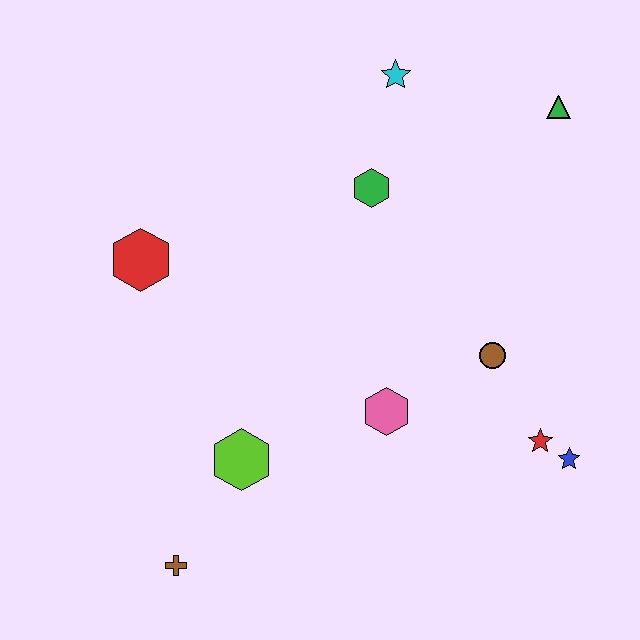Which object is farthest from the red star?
The red hexagon is farthest from the red star.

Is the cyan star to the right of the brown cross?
Yes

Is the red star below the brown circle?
Yes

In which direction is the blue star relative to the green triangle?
The blue star is below the green triangle.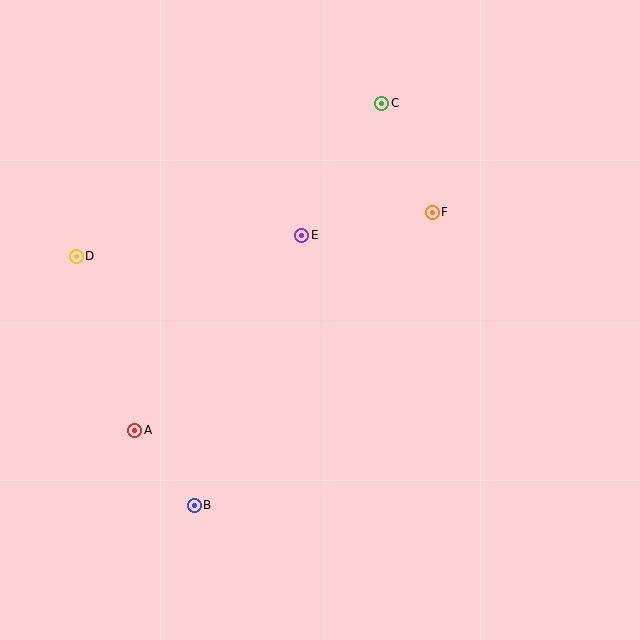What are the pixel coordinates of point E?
Point E is at (302, 235).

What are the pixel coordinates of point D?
Point D is at (76, 256).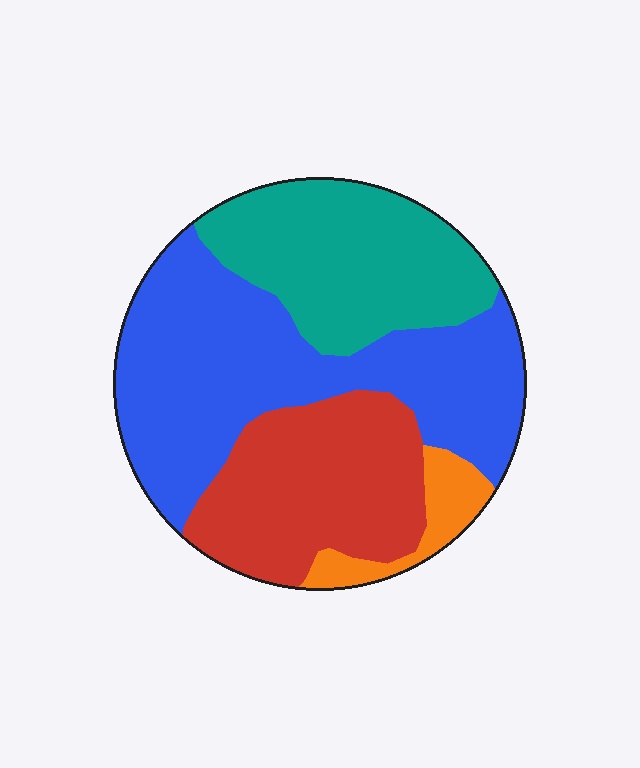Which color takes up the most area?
Blue, at roughly 40%.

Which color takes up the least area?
Orange, at roughly 5%.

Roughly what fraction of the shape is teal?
Teal takes up between a quarter and a half of the shape.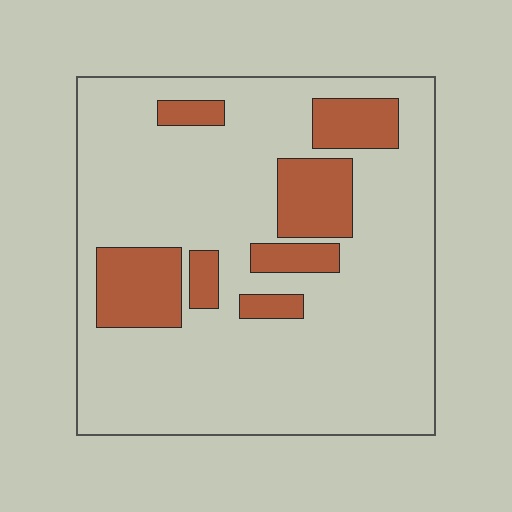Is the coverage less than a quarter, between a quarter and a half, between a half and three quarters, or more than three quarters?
Less than a quarter.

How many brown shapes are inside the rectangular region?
7.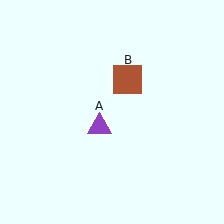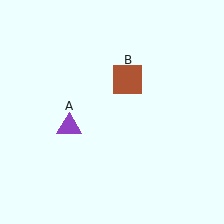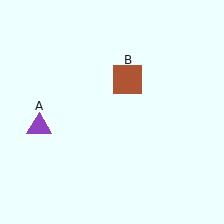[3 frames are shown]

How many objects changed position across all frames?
1 object changed position: purple triangle (object A).